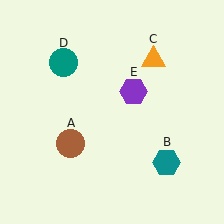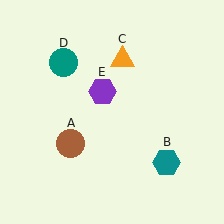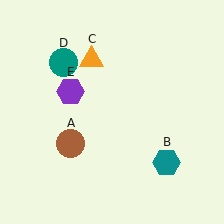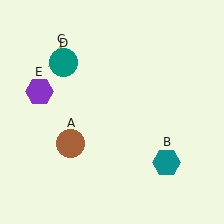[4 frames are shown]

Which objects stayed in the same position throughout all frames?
Brown circle (object A) and teal hexagon (object B) and teal circle (object D) remained stationary.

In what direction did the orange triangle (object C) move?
The orange triangle (object C) moved left.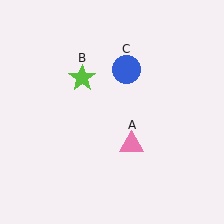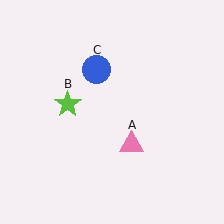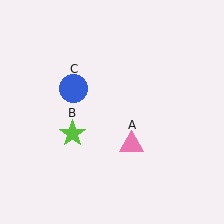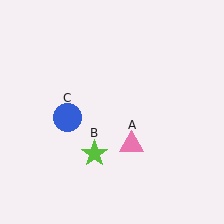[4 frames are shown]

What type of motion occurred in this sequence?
The lime star (object B), blue circle (object C) rotated counterclockwise around the center of the scene.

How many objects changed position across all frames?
2 objects changed position: lime star (object B), blue circle (object C).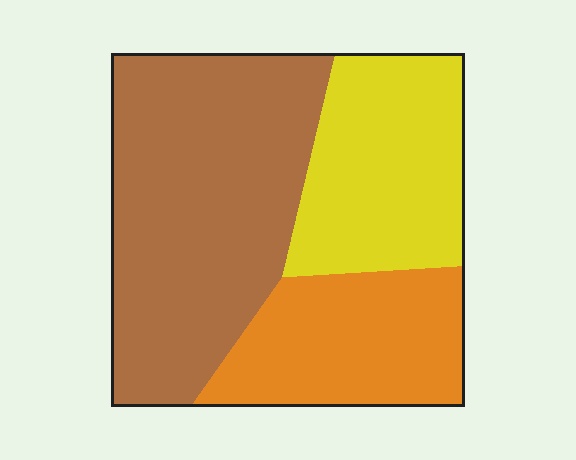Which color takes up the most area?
Brown, at roughly 50%.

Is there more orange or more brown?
Brown.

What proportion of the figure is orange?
Orange takes up about one quarter (1/4) of the figure.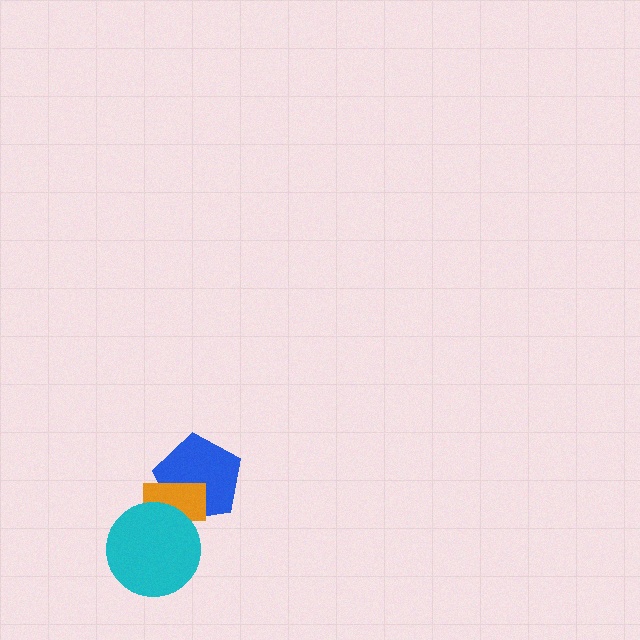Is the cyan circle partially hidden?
No, no other shape covers it.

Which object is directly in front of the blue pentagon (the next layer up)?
The orange rectangle is directly in front of the blue pentagon.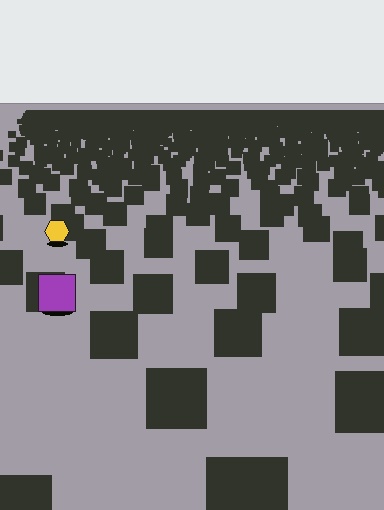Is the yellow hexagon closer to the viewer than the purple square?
No. The purple square is closer — you can tell from the texture gradient: the ground texture is coarser near it.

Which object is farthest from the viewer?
The yellow hexagon is farthest from the viewer. It appears smaller and the ground texture around it is denser.